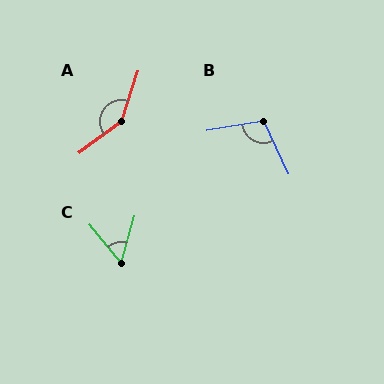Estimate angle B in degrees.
Approximately 105 degrees.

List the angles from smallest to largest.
C (55°), B (105°), A (144°).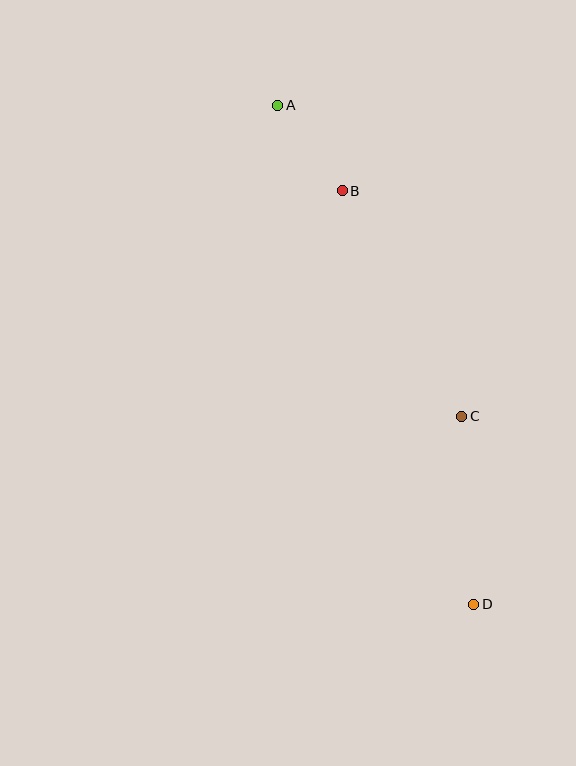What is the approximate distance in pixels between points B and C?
The distance between B and C is approximately 255 pixels.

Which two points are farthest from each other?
Points A and D are farthest from each other.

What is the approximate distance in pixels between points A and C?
The distance between A and C is approximately 362 pixels.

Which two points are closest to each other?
Points A and B are closest to each other.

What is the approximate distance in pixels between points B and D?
The distance between B and D is approximately 434 pixels.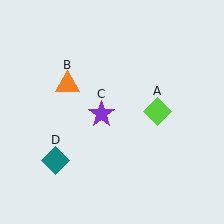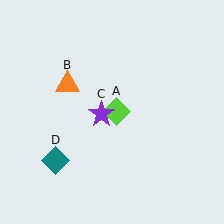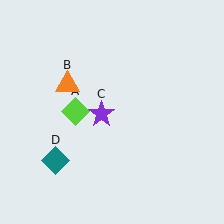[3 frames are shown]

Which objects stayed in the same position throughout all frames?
Orange triangle (object B) and purple star (object C) and teal diamond (object D) remained stationary.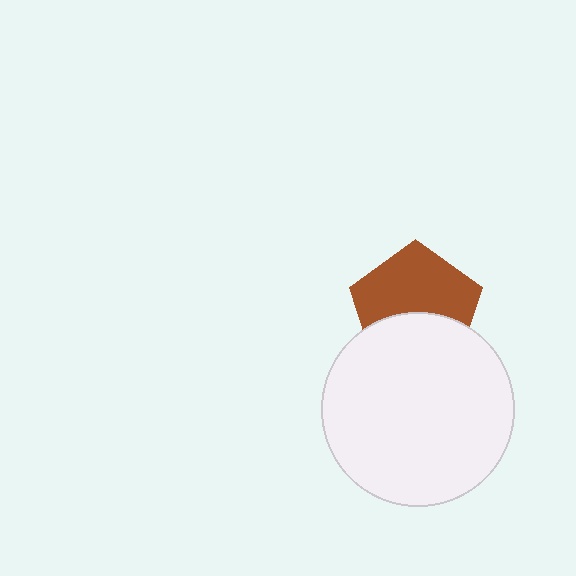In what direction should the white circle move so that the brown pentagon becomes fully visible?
The white circle should move down. That is the shortest direction to clear the overlap and leave the brown pentagon fully visible.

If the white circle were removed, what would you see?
You would see the complete brown pentagon.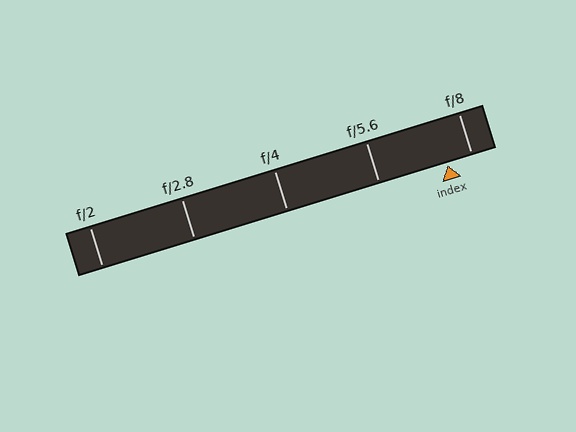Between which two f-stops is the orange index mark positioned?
The index mark is between f/5.6 and f/8.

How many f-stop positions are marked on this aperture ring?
There are 5 f-stop positions marked.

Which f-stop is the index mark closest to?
The index mark is closest to f/8.